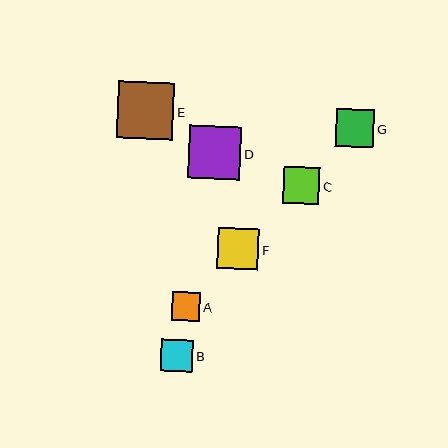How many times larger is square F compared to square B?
Square F is approximately 1.3 times the size of square B.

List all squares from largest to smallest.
From largest to smallest: E, D, F, G, C, B, A.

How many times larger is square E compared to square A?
Square E is approximately 2.0 times the size of square A.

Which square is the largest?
Square E is the largest with a size of approximately 57 pixels.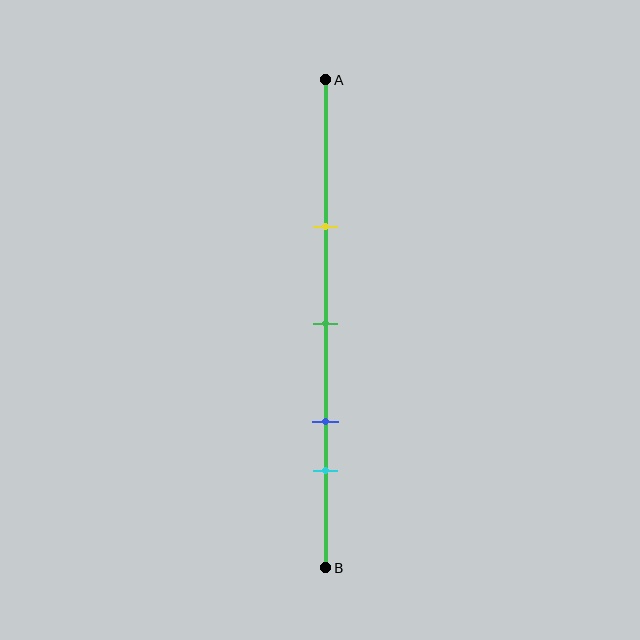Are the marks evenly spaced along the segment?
No, the marks are not evenly spaced.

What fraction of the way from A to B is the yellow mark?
The yellow mark is approximately 30% (0.3) of the way from A to B.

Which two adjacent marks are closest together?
The blue and cyan marks are the closest adjacent pair.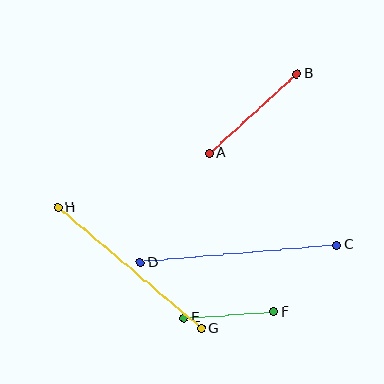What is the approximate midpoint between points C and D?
The midpoint is at approximately (238, 254) pixels.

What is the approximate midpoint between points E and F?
The midpoint is at approximately (229, 315) pixels.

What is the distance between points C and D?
The distance is approximately 197 pixels.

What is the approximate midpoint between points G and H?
The midpoint is at approximately (130, 268) pixels.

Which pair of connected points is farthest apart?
Points C and D are farthest apart.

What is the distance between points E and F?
The distance is approximately 90 pixels.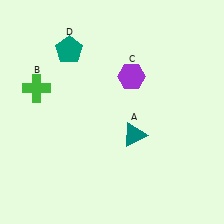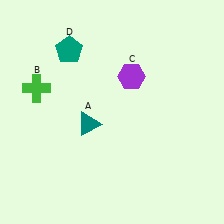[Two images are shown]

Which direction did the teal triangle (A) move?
The teal triangle (A) moved left.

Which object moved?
The teal triangle (A) moved left.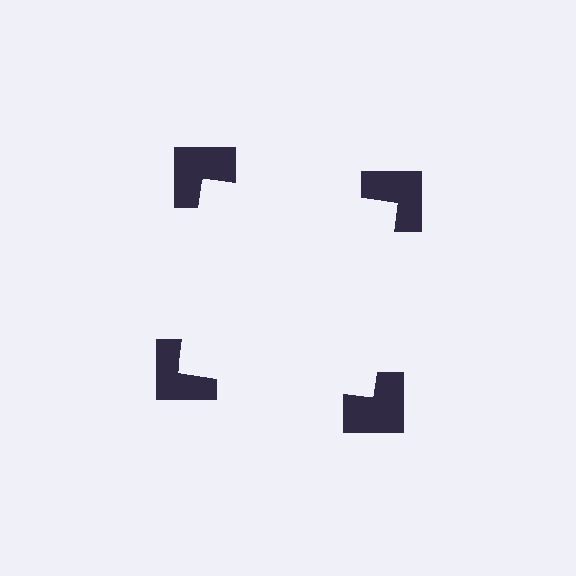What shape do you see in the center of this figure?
An illusory square — its edges are inferred from the aligned wedge cuts in the notched squares, not physically drawn.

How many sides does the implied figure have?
4 sides.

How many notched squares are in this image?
There are 4 — one at each vertex of the illusory square.